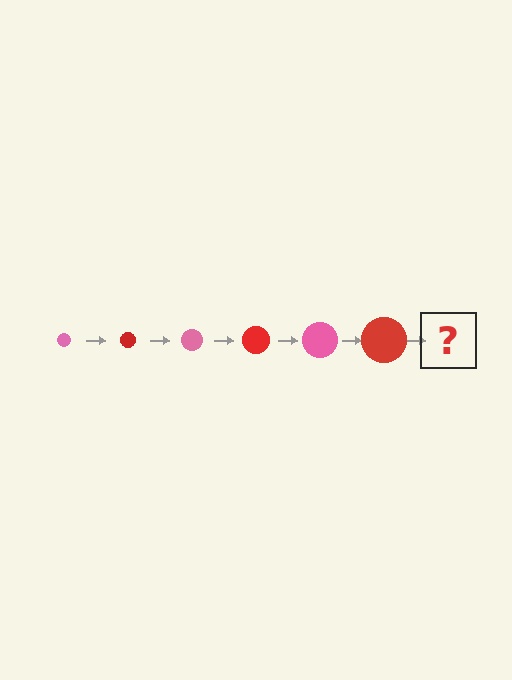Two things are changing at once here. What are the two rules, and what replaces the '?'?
The two rules are that the circle grows larger each step and the color cycles through pink and red. The '?' should be a pink circle, larger than the previous one.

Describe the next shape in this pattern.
It should be a pink circle, larger than the previous one.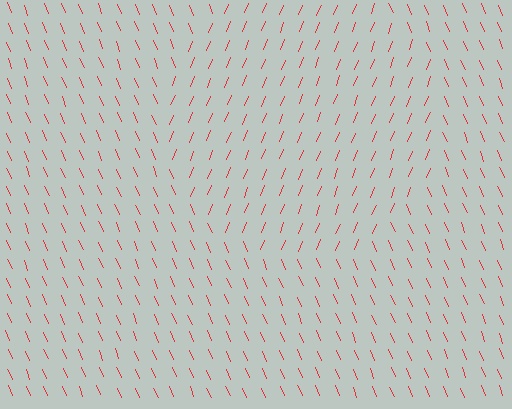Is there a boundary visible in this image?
Yes, there is a texture boundary formed by a change in line orientation.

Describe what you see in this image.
The image is filled with small red line segments. A circle region in the image has lines oriented differently from the surrounding lines, creating a visible texture boundary.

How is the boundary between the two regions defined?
The boundary is defined purely by a change in line orientation (approximately 45 degrees difference). All lines are the same color and thickness.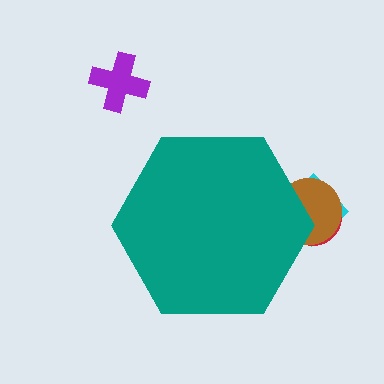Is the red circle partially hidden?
Yes, the red circle is partially hidden behind the teal hexagon.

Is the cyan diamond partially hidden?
Yes, the cyan diamond is partially hidden behind the teal hexagon.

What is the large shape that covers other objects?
A teal hexagon.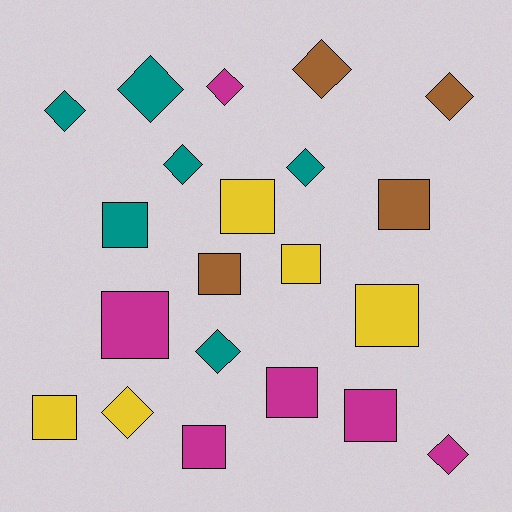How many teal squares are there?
There is 1 teal square.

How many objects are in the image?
There are 21 objects.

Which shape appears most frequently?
Square, with 11 objects.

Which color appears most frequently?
Magenta, with 6 objects.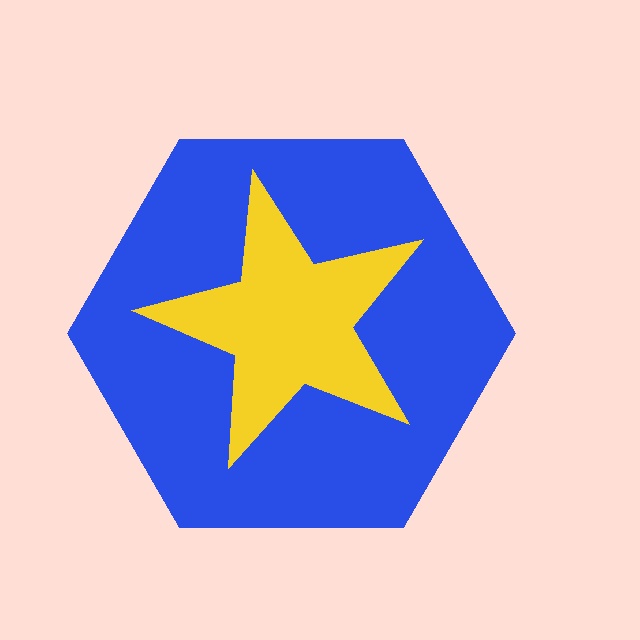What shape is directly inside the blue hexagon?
The yellow star.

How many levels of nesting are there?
2.